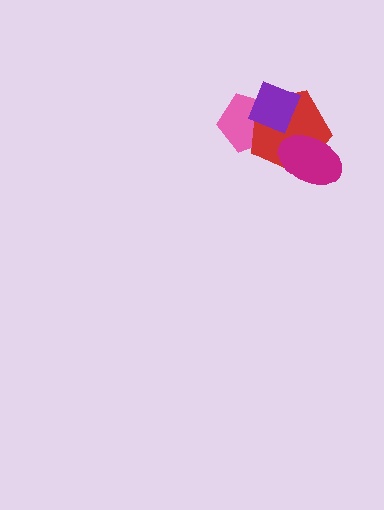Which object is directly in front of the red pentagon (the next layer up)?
The purple diamond is directly in front of the red pentagon.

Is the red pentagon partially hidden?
Yes, it is partially covered by another shape.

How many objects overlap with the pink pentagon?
2 objects overlap with the pink pentagon.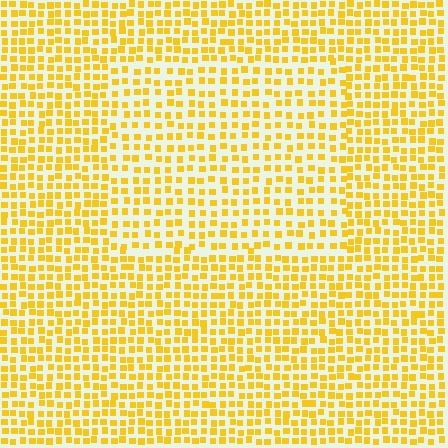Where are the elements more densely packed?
The elements are more densely packed outside the rectangle boundary.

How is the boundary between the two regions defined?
The boundary is defined by a change in element density (approximately 1.4x ratio). All elements are the same color, size, and shape.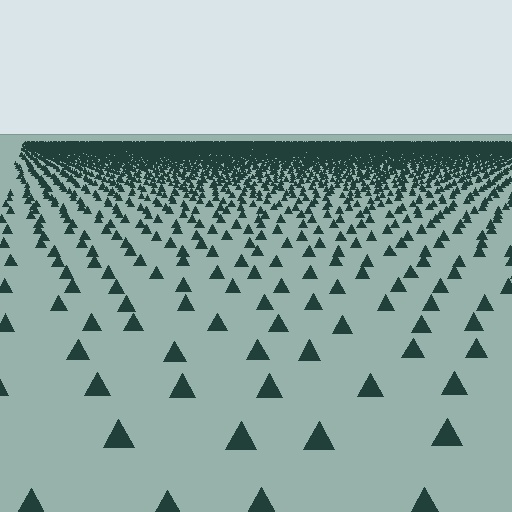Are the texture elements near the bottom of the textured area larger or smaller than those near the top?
Larger. Near the bottom, elements are closer to the viewer and appear at a bigger on-screen size.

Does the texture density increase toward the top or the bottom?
Density increases toward the top.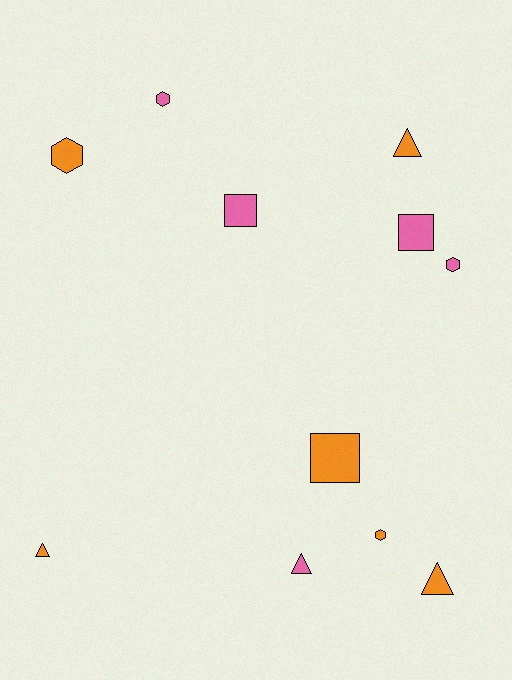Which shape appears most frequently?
Hexagon, with 4 objects.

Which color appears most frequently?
Orange, with 6 objects.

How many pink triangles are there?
There is 1 pink triangle.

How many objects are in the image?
There are 11 objects.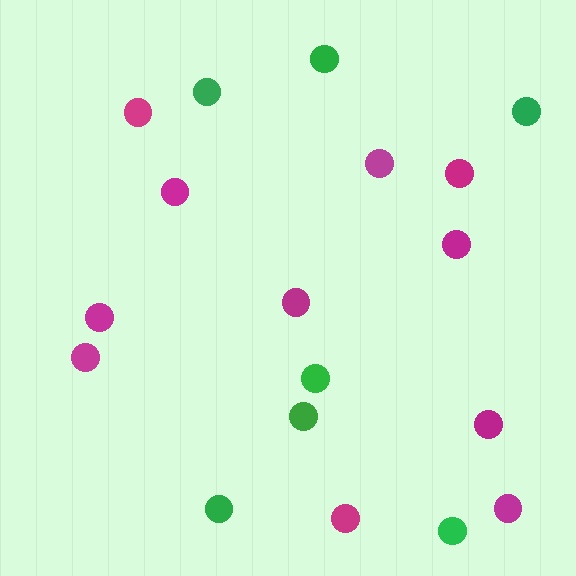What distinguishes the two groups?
There are 2 groups: one group of green circles (7) and one group of magenta circles (11).